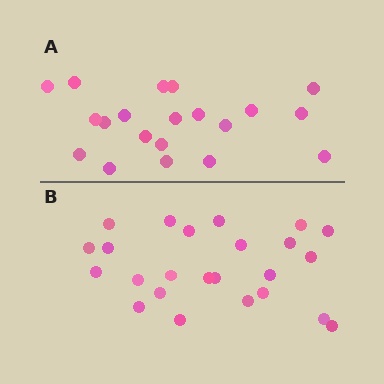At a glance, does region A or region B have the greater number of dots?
Region B (the bottom region) has more dots.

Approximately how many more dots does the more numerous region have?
Region B has about 4 more dots than region A.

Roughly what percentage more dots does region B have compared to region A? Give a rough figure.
About 20% more.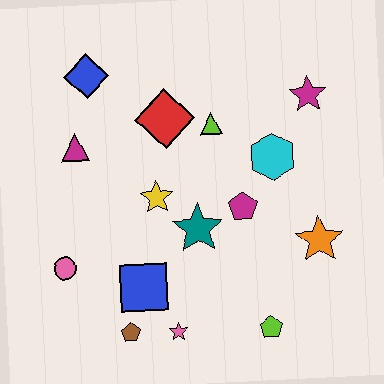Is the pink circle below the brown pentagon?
No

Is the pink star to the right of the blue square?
Yes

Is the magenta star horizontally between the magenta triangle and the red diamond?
No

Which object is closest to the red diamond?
The lime triangle is closest to the red diamond.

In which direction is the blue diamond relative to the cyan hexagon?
The blue diamond is to the left of the cyan hexagon.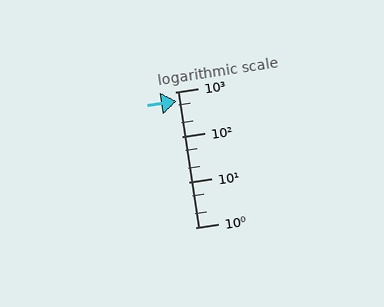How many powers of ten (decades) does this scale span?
The scale spans 3 decades, from 1 to 1000.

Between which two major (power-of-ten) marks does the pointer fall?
The pointer is between 100 and 1000.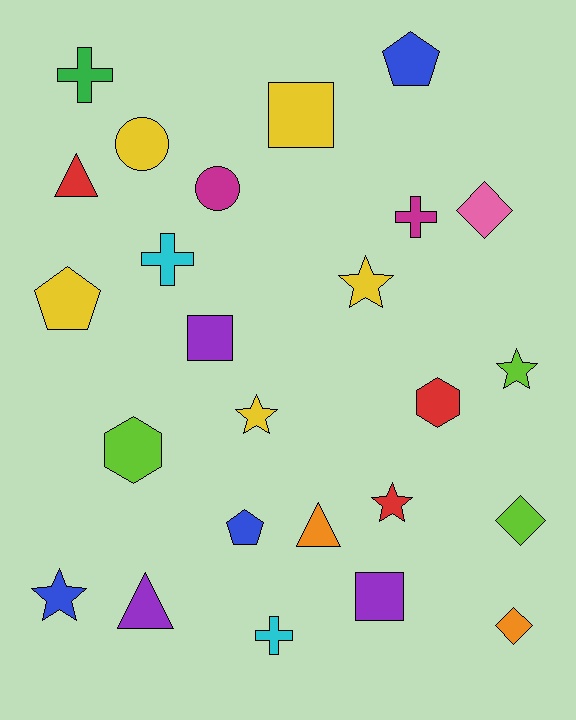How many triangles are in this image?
There are 3 triangles.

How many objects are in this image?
There are 25 objects.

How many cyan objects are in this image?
There are 2 cyan objects.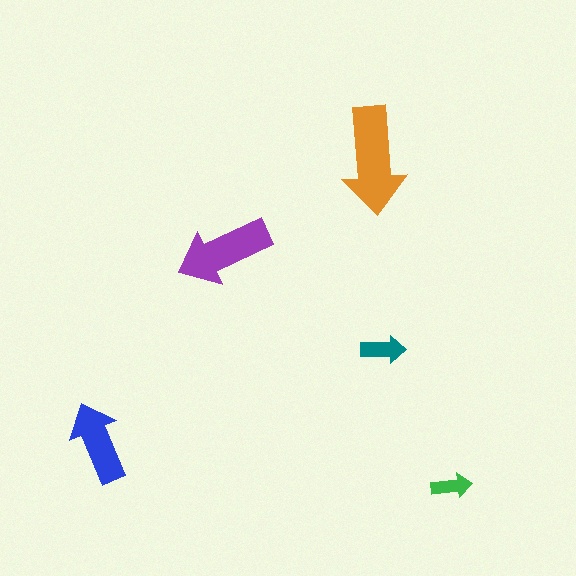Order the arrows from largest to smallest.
the orange one, the purple one, the blue one, the teal one, the green one.